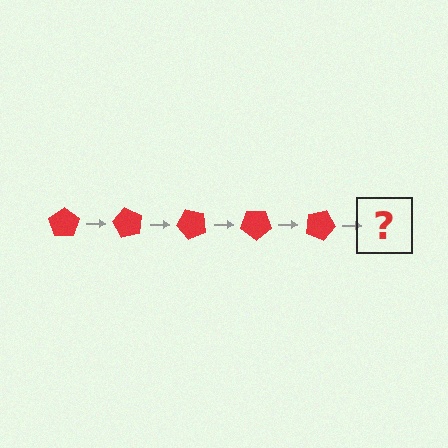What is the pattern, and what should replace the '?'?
The pattern is that the pentagon rotates 60 degrees each step. The '?' should be a red pentagon rotated 300 degrees.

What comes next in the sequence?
The next element should be a red pentagon rotated 300 degrees.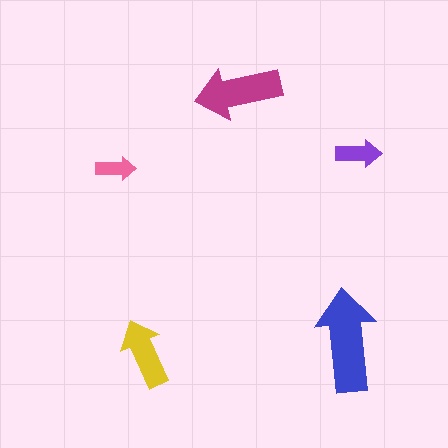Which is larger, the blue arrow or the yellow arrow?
The blue one.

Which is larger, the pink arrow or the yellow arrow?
The yellow one.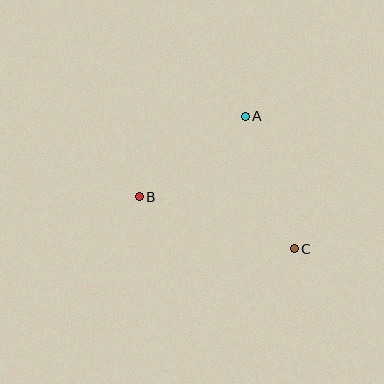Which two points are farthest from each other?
Points B and C are farthest from each other.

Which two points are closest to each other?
Points A and B are closest to each other.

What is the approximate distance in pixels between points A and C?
The distance between A and C is approximately 142 pixels.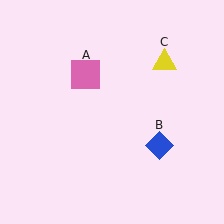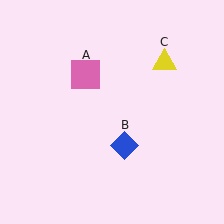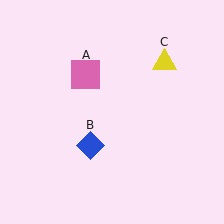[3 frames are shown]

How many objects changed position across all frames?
1 object changed position: blue diamond (object B).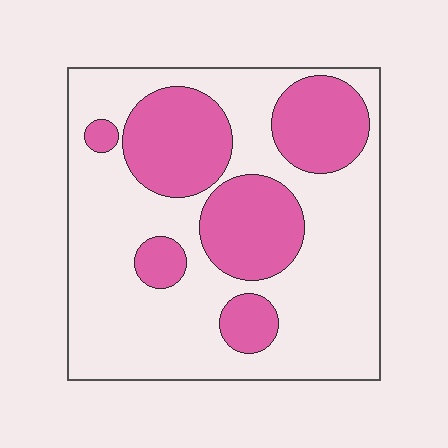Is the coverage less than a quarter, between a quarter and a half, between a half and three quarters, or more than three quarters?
Between a quarter and a half.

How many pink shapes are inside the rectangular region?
6.